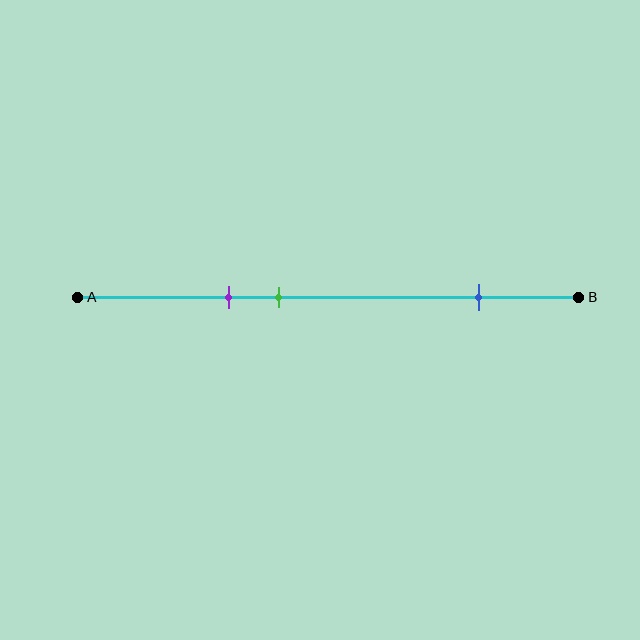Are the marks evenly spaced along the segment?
No, the marks are not evenly spaced.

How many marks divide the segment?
There are 3 marks dividing the segment.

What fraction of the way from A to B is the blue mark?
The blue mark is approximately 80% (0.8) of the way from A to B.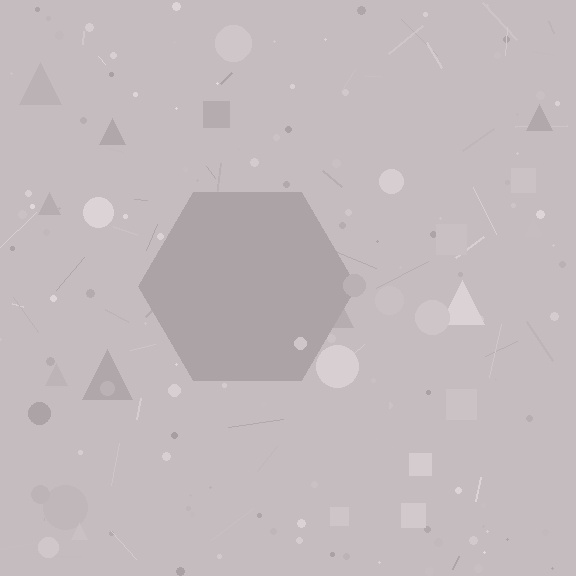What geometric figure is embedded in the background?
A hexagon is embedded in the background.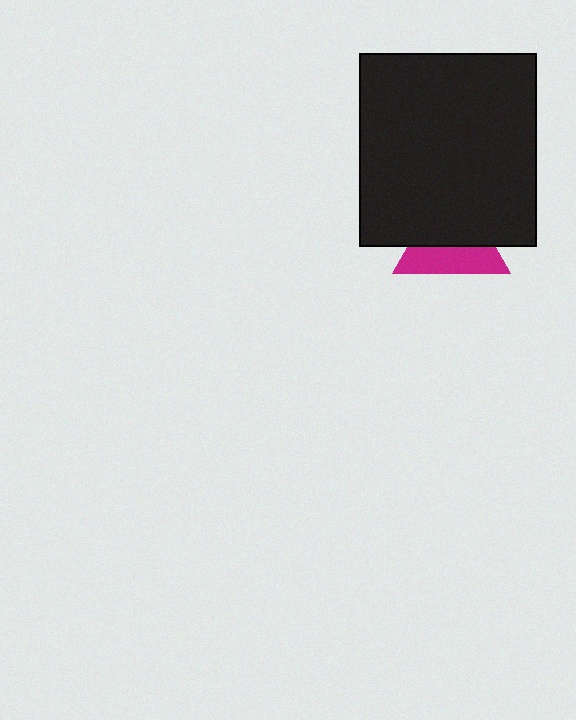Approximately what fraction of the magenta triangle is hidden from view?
Roughly 56% of the magenta triangle is hidden behind the black rectangle.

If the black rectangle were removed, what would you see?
You would see the complete magenta triangle.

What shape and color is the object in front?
The object in front is a black rectangle.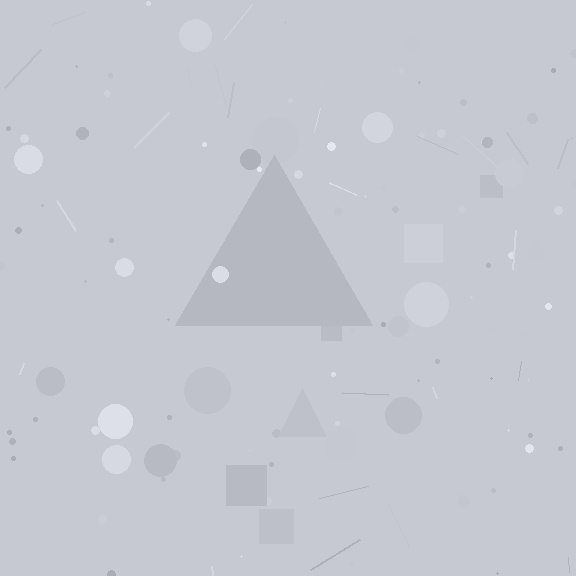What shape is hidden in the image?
A triangle is hidden in the image.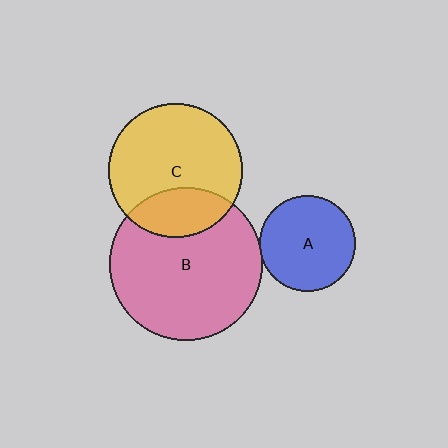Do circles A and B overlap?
Yes.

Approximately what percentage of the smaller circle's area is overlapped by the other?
Approximately 5%.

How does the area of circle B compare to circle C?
Approximately 1.3 times.